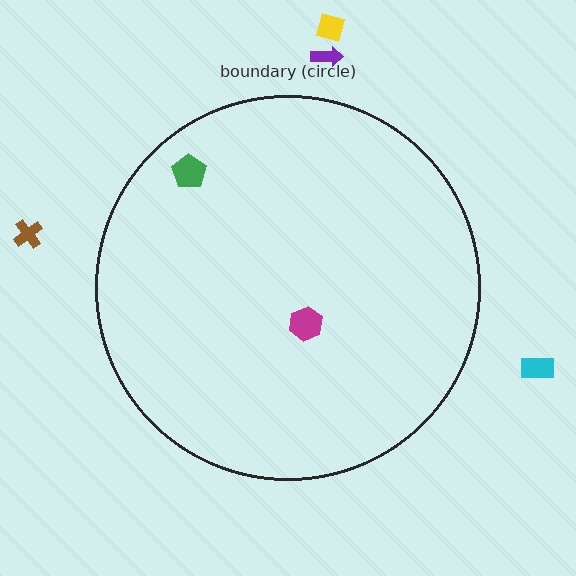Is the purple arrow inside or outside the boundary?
Outside.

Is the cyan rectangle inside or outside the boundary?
Outside.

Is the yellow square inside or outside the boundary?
Outside.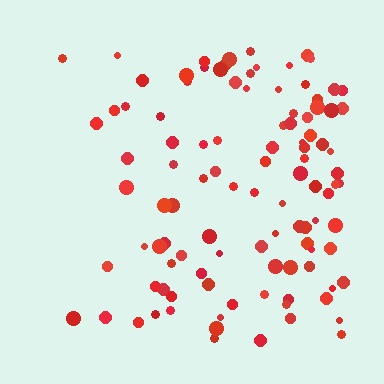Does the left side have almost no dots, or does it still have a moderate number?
Still a moderate number, just noticeably fewer than the right.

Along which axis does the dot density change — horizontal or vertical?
Horizontal.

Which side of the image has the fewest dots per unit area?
The left.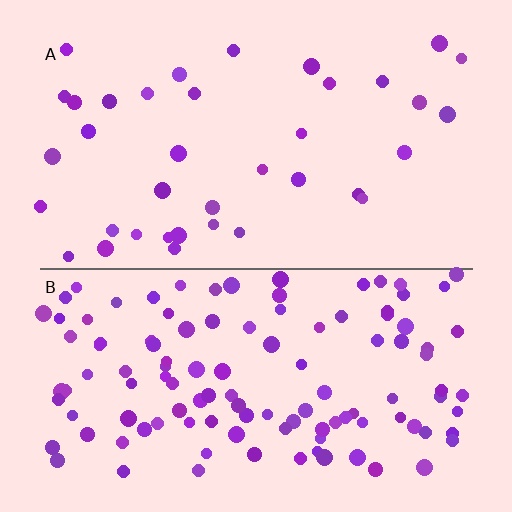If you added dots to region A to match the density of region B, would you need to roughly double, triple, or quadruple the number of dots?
Approximately triple.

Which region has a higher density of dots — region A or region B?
B (the bottom).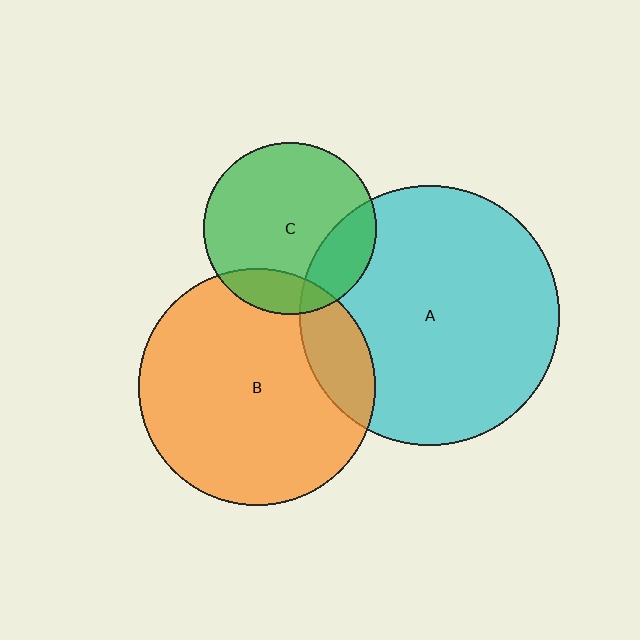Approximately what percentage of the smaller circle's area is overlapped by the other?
Approximately 15%.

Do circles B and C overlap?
Yes.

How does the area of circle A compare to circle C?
Approximately 2.3 times.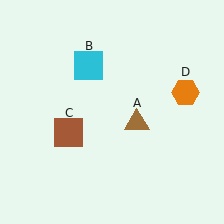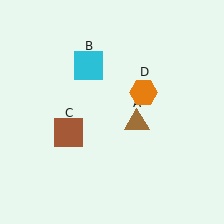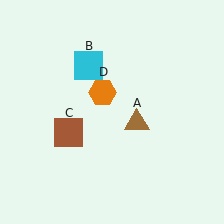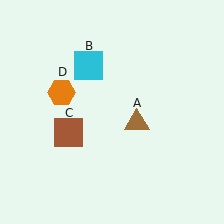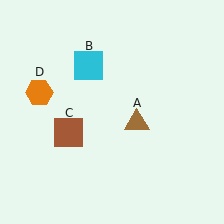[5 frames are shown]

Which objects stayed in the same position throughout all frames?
Brown triangle (object A) and cyan square (object B) and brown square (object C) remained stationary.